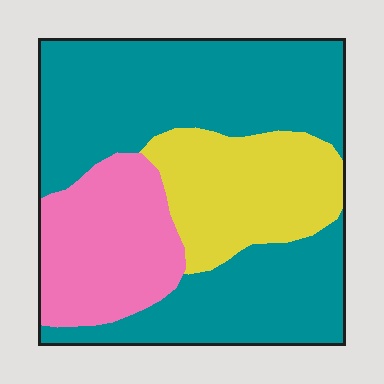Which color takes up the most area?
Teal, at roughly 55%.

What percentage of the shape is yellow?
Yellow takes up about one fifth (1/5) of the shape.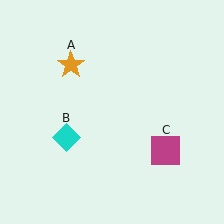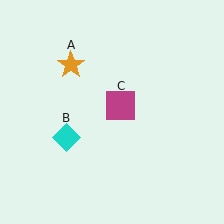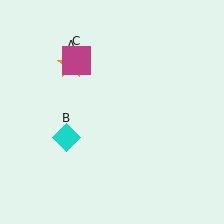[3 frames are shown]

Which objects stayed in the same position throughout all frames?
Orange star (object A) and cyan diamond (object B) remained stationary.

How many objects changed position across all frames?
1 object changed position: magenta square (object C).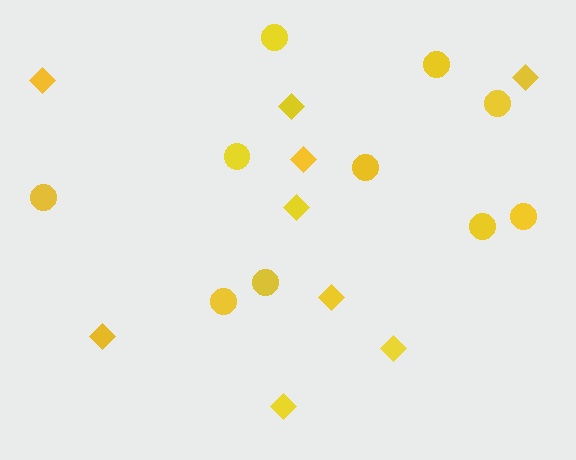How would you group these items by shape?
There are 2 groups: one group of diamonds (9) and one group of circles (10).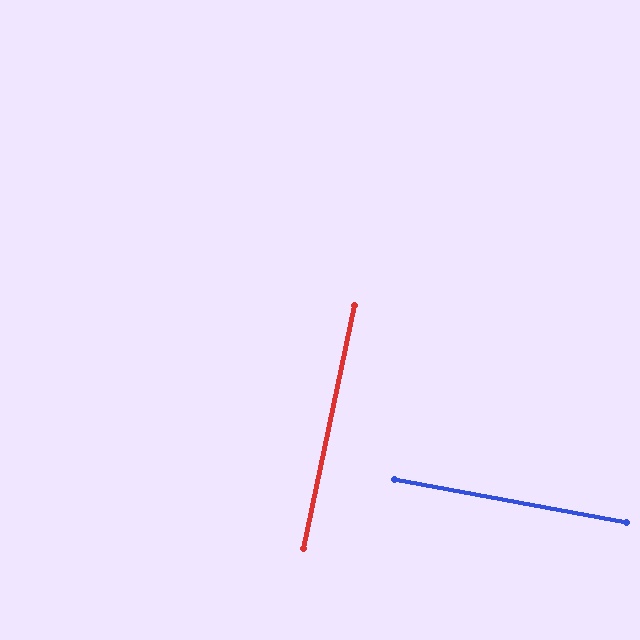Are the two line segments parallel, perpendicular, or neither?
Perpendicular — they meet at approximately 89°.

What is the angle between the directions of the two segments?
Approximately 89 degrees.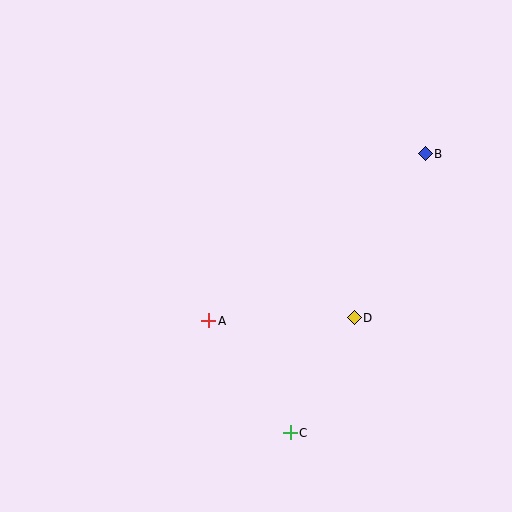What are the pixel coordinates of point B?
Point B is at (425, 154).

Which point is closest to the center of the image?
Point A at (209, 321) is closest to the center.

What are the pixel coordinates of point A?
Point A is at (209, 321).